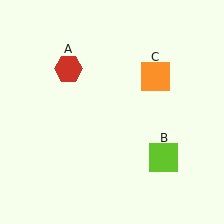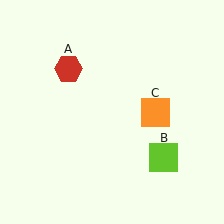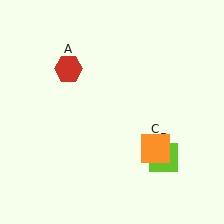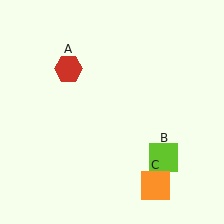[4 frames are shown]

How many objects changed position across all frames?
1 object changed position: orange square (object C).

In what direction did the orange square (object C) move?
The orange square (object C) moved down.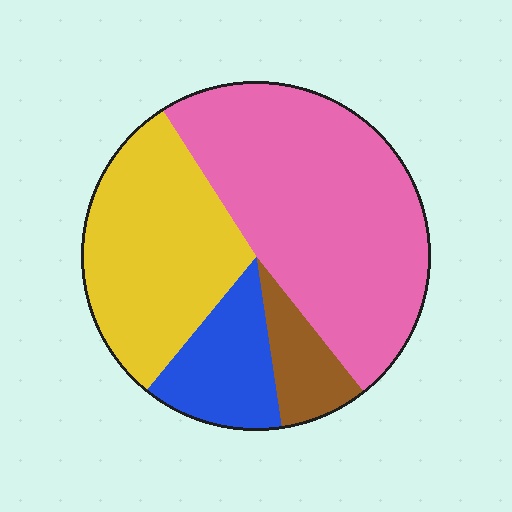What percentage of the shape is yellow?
Yellow takes up between a sixth and a third of the shape.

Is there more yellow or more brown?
Yellow.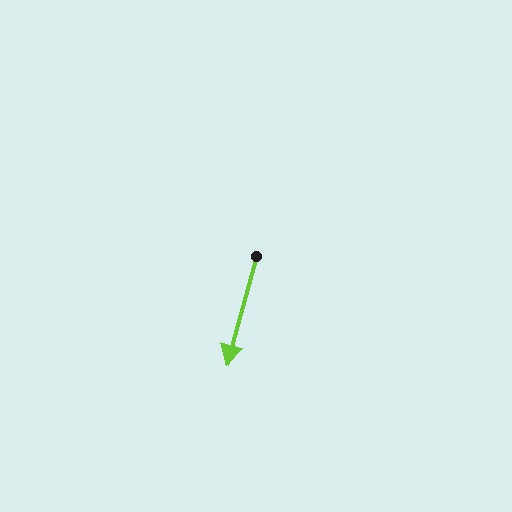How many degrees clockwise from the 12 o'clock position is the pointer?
Approximately 195 degrees.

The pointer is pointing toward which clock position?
Roughly 7 o'clock.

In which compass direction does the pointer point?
South.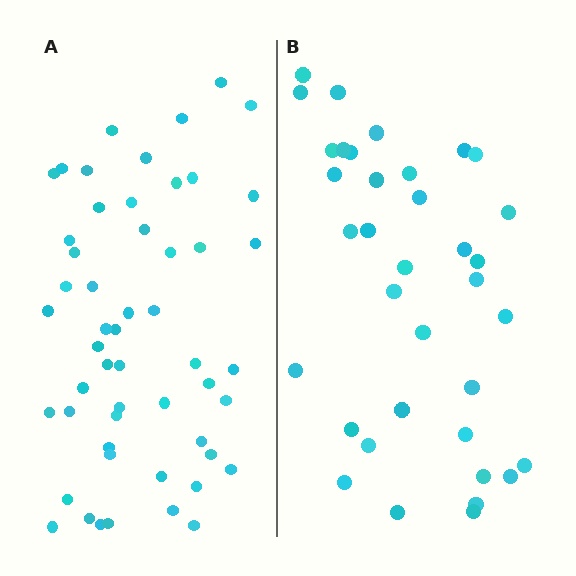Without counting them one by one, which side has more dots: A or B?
Region A (the left region) has more dots.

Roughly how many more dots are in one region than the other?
Region A has approximately 15 more dots than region B.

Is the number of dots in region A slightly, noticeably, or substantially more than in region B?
Region A has substantially more. The ratio is roughly 1.5 to 1.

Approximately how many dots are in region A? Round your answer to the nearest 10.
About 50 dots. (The exact count is 53, which rounds to 50.)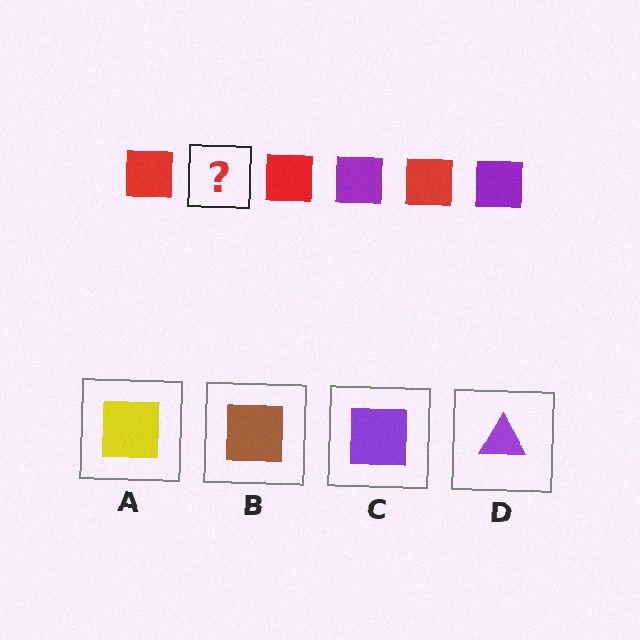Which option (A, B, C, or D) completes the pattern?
C.